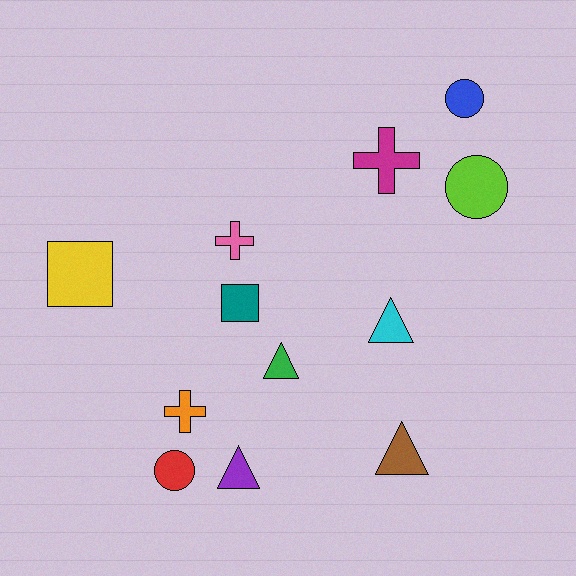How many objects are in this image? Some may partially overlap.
There are 12 objects.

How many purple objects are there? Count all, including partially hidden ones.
There is 1 purple object.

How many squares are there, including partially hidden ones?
There are 2 squares.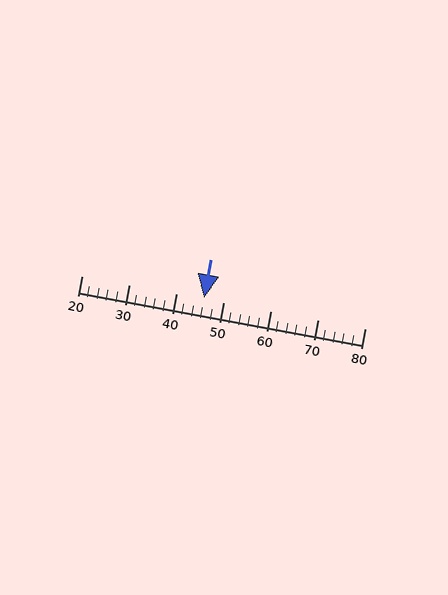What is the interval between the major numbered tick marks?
The major tick marks are spaced 10 units apart.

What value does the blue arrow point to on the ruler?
The blue arrow points to approximately 46.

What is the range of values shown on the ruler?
The ruler shows values from 20 to 80.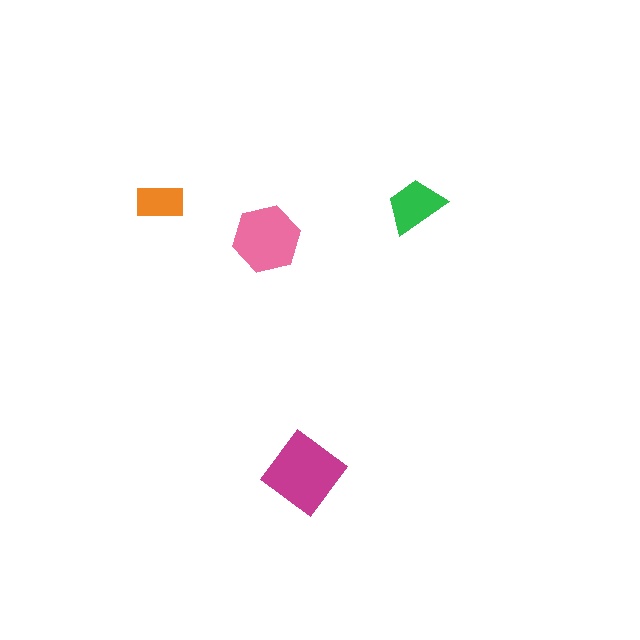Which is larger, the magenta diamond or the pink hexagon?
The magenta diamond.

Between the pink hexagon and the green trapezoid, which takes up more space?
The pink hexagon.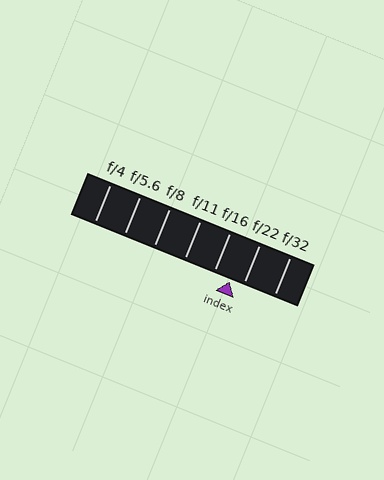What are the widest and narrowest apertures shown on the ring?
The widest aperture shown is f/4 and the narrowest is f/32.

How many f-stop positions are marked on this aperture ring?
There are 7 f-stop positions marked.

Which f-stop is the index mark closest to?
The index mark is closest to f/22.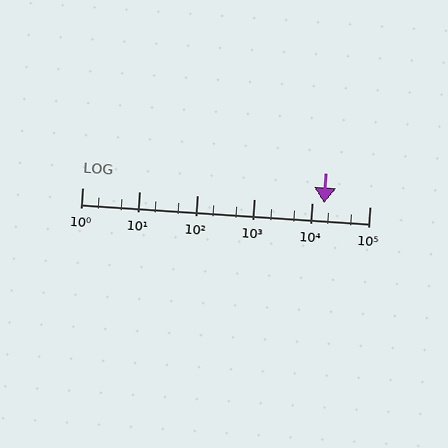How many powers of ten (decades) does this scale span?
The scale spans 5 decades, from 1 to 100000.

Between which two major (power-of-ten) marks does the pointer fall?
The pointer is between 10000 and 100000.